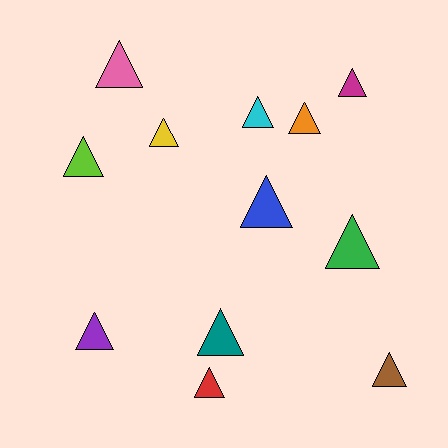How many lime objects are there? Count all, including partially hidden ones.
There is 1 lime object.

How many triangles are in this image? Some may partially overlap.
There are 12 triangles.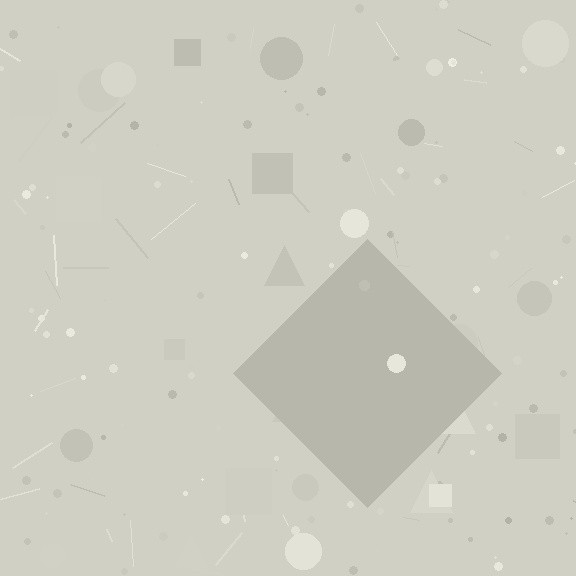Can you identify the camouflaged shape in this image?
The camouflaged shape is a diamond.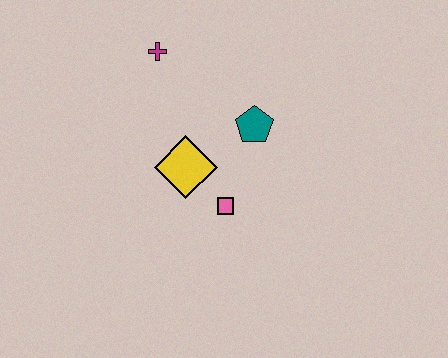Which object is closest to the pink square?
The yellow diamond is closest to the pink square.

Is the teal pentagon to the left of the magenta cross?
No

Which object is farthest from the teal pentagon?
The magenta cross is farthest from the teal pentagon.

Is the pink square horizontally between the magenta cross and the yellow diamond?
No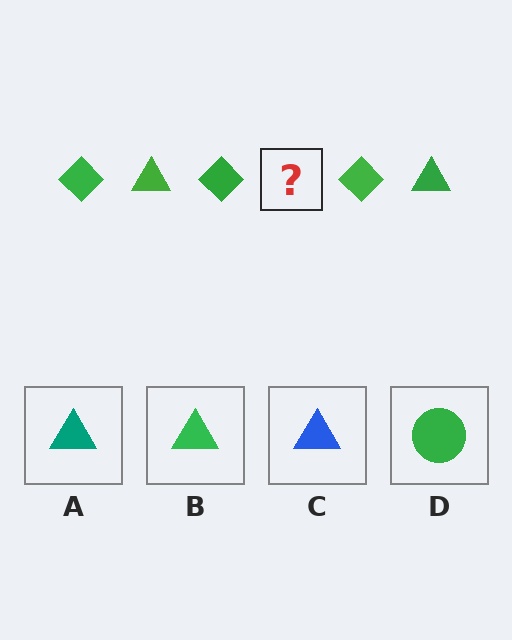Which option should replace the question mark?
Option B.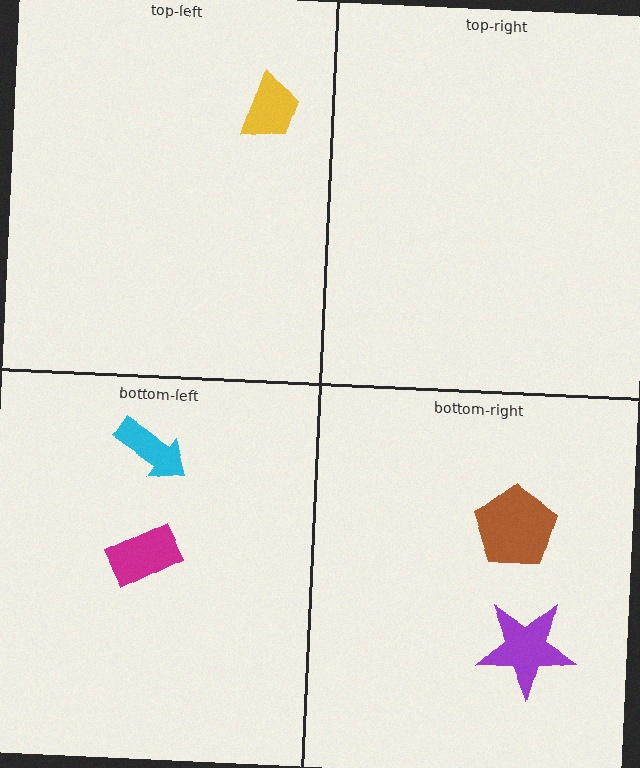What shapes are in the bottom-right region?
The purple star, the brown pentagon.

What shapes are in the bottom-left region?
The magenta rectangle, the cyan arrow.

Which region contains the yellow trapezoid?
The top-left region.